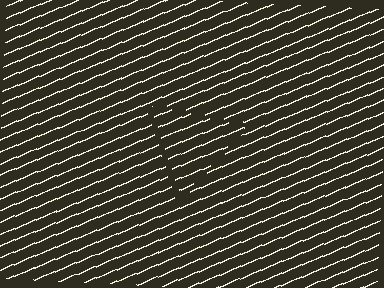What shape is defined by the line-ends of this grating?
An illusory triangle. The interior of the shape contains the same grating, shifted by half a period — the contour is defined by the phase discontinuity where line-ends from the inner and outer gratings abut.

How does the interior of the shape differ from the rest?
The interior of the shape contains the same grating, shifted by half a period — the contour is defined by the phase discontinuity where line-ends from the inner and outer gratings abut.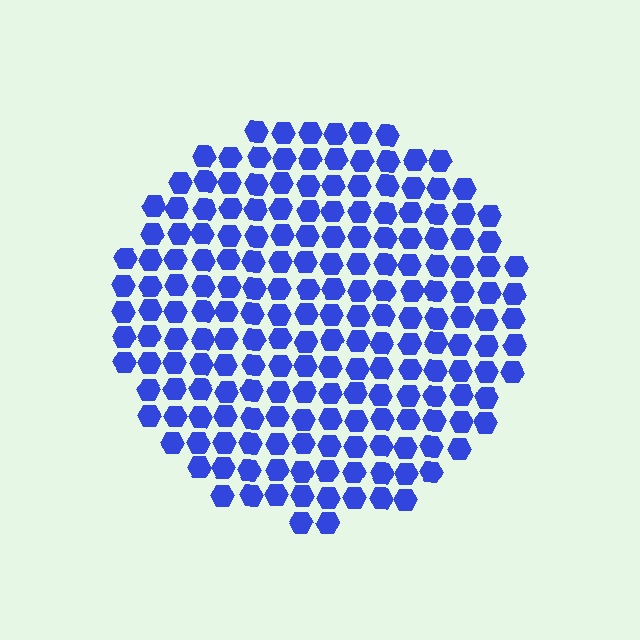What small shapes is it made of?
It is made of small hexagons.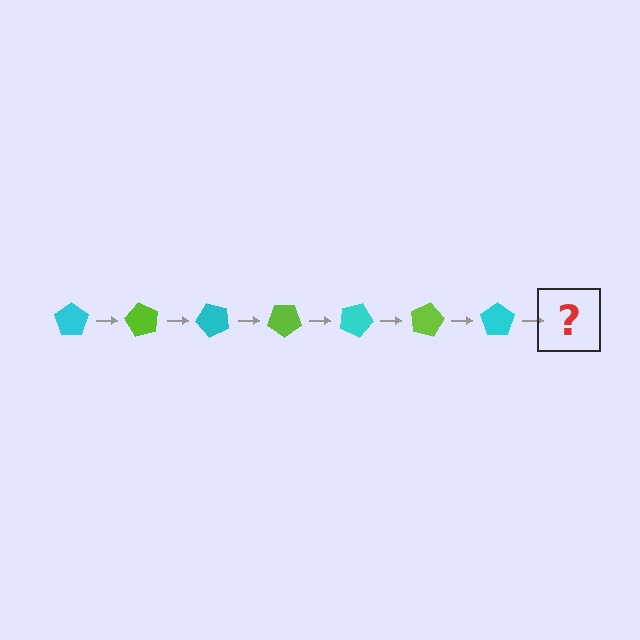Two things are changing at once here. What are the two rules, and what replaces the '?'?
The two rules are that it rotates 60 degrees each step and the color cycles through cyan and lime. The '?' should be a lime pentagon, rotated 420 degrees from the start.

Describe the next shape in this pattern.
It should be a lime pentagon, rotated 420 degrees from the start.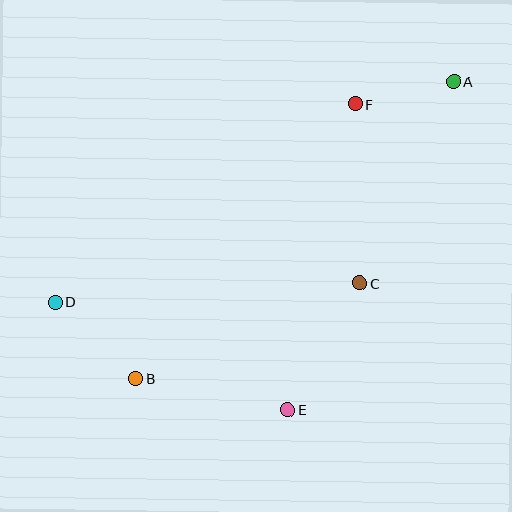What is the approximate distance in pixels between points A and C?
The distance between A and C is approximately 222 pixels.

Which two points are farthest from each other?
Points A and D are farthest from each other.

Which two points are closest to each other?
Points A and F are closest to each other.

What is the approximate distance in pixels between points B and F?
The distance between B and F is approximately 351 pixels.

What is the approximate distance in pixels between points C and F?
The distance between C and F is approximately 179 pixels.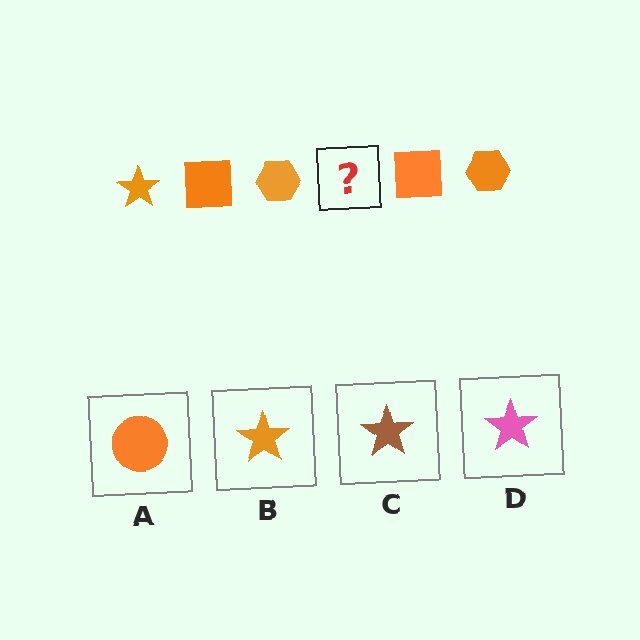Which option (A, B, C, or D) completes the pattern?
B.